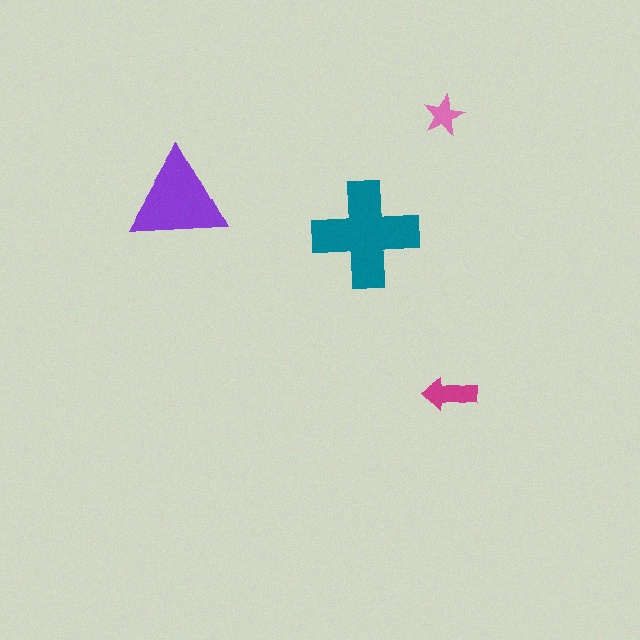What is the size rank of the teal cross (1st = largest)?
1st.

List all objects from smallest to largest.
The pink star, the magenta arrow, the purple triangle, the teal cross.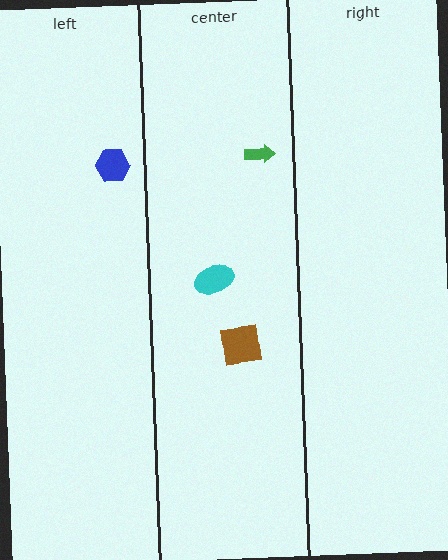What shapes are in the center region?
The brown square, the green arrow, the cyan ellipse.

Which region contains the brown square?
The center region.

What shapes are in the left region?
The blue hexagon.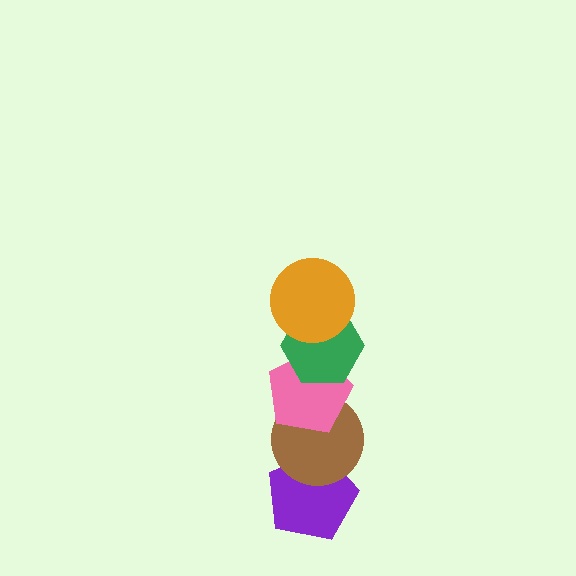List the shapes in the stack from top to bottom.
From top to bottom: the orange circle, the green hexagon, the pink pentagon, the brown circle, the purple pentagon.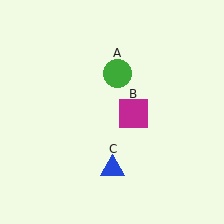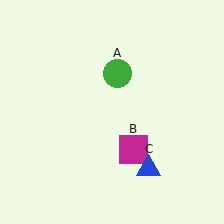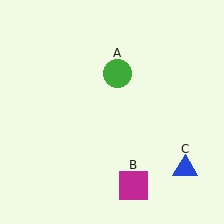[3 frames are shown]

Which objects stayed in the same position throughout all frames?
Green circle (object A) remained stationary.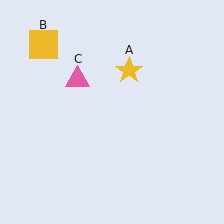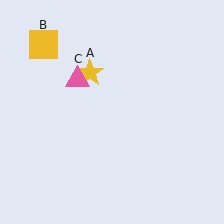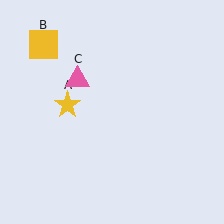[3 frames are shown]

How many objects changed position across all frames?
1 object changed position: yellow star (object A).